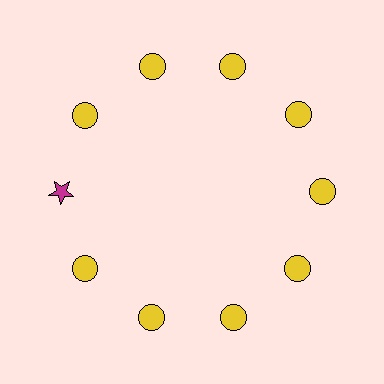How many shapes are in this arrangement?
There are 10 shapes arranged in a ring pattern.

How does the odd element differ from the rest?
It differs in both color (magenta instead of yellow) and shape (star instead of circle).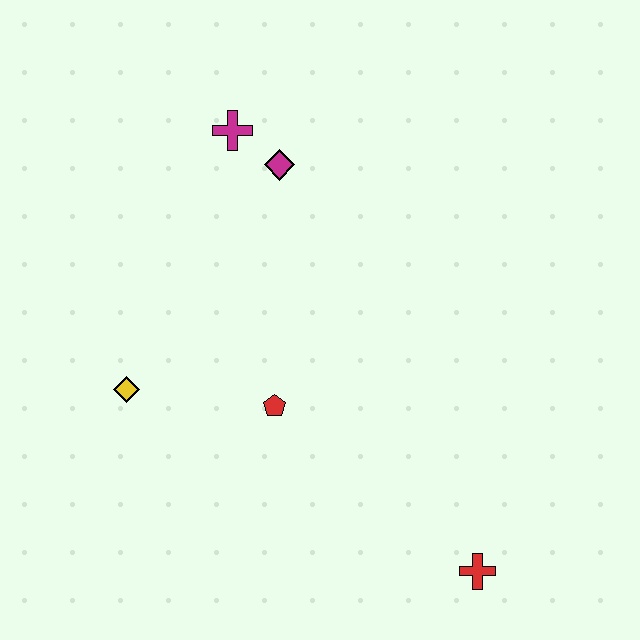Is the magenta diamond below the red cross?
No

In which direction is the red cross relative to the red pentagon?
The red cross is to the right of the red pentagon.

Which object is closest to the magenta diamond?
The magenta cross is closest to the magenta diamond.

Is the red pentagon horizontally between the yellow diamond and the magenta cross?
No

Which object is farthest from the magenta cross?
The red cross is farthest from the magenta cross.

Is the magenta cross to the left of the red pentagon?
Yes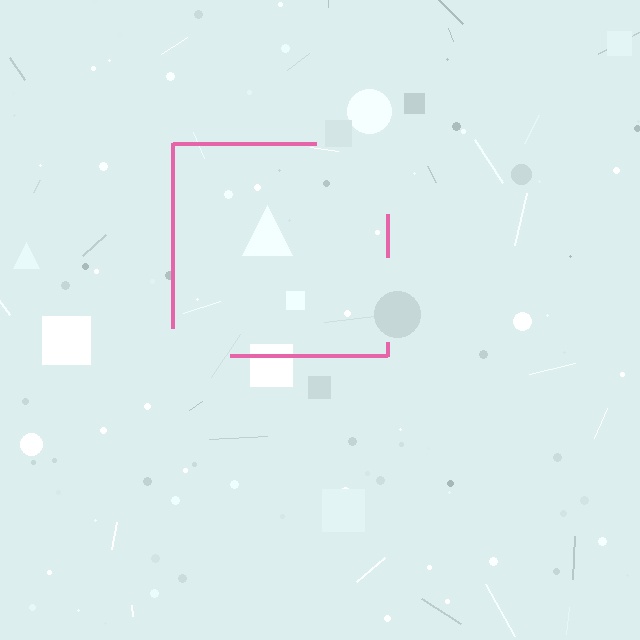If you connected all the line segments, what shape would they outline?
They would outline a square.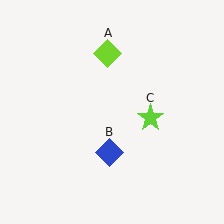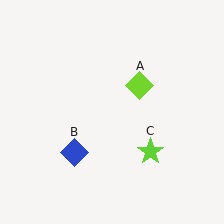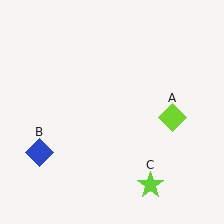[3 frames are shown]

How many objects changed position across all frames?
3 objects changed position: lime diamond (object A), blue diamond (object B), lime star (object C).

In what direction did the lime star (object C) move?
The lime star (object C) moved down.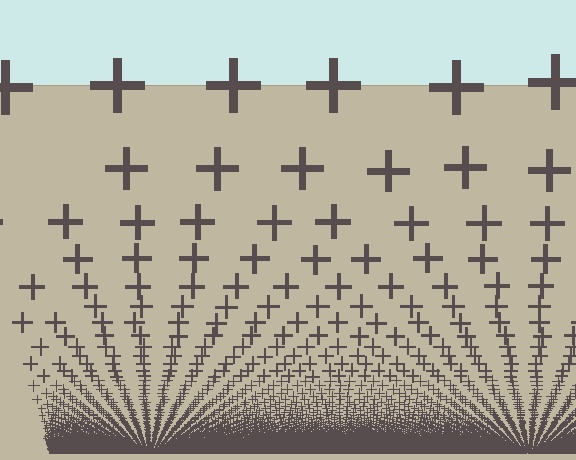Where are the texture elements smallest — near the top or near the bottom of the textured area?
Near the bottom.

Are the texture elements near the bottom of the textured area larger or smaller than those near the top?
Smaller. The gradient is inverted — elements near the bottom are smaller and denser.